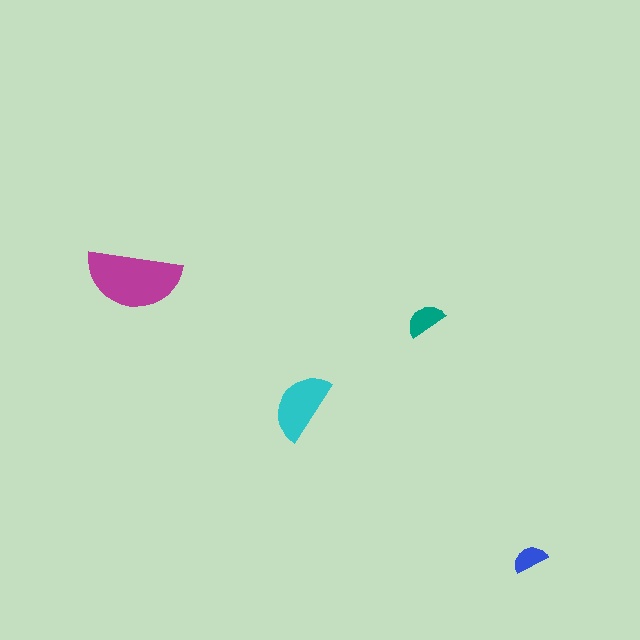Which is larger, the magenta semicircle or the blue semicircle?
The magenta one.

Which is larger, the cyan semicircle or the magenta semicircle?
The magenta one.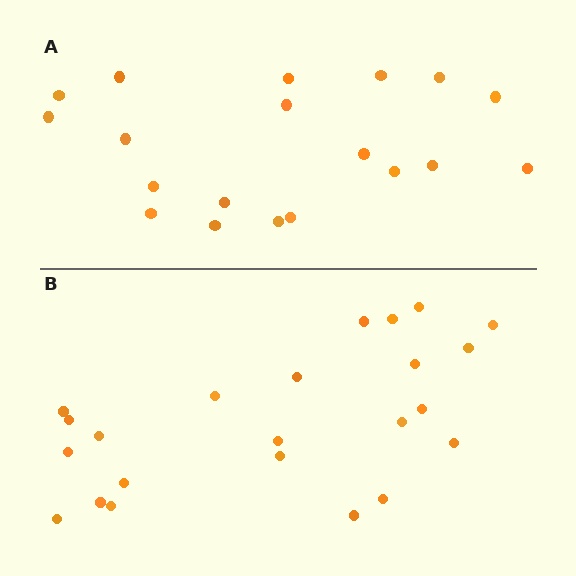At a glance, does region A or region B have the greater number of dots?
Region B (the bottom region) has more dots.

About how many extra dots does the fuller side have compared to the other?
Region B has about 4 more dots than region A.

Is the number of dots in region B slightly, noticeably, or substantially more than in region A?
Region B has only slightly more — the two regions are fairly close. The ratio is roughly 1.2 to 1.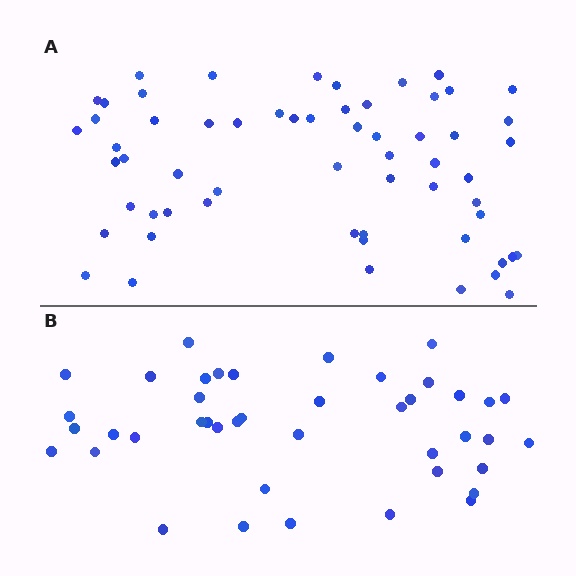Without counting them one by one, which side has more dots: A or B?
Region A (the top region) has more dots.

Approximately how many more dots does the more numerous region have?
Region A has approximately 20 more dots than region B.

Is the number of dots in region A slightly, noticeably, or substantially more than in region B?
Region A has noticeably more, but not dramatically so. The ratio is roughly 1.4 to 1.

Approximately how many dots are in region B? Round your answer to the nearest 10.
About 40 dots. (The exact count is 42, which rounds to 40.)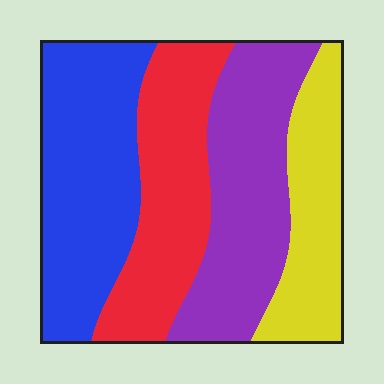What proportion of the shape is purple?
Purple covers roughly 25% of the shape.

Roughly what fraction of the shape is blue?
Blue takes up about one third (1/3) of the shape.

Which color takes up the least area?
Yellow, at roughly 20%.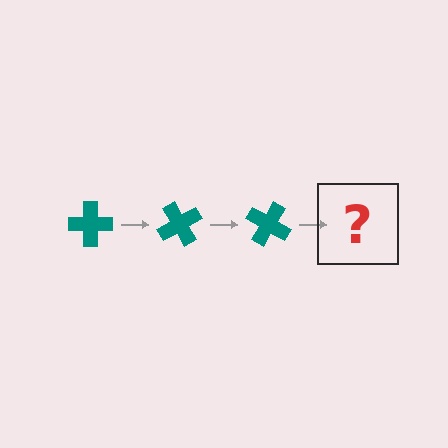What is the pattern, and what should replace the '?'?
The pattern is that the cross rotates 60 degrees each step. The '?' should be a teal cross rotated 180 degrees.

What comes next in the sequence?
The next element should be a teal cross rotated 180 degrees.